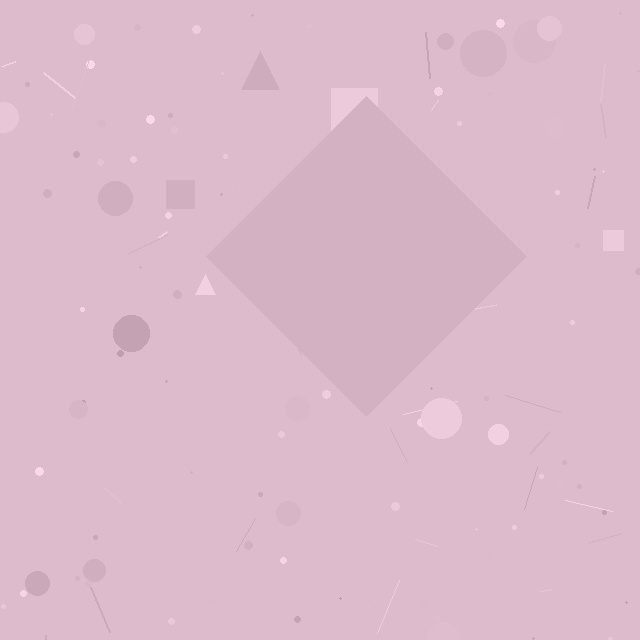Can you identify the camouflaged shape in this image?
The camouflaged shape is a diamond.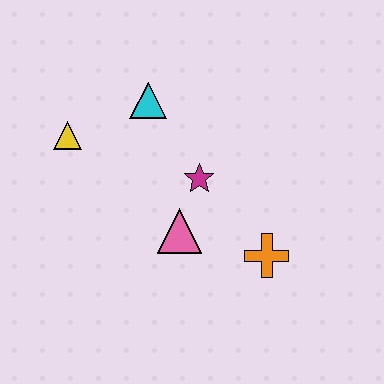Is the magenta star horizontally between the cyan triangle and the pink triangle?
No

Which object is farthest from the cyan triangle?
The orange cross is farthest from the cyan triangle.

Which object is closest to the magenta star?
The pink triangle is closest to the magenta star.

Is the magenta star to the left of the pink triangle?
No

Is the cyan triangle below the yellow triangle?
No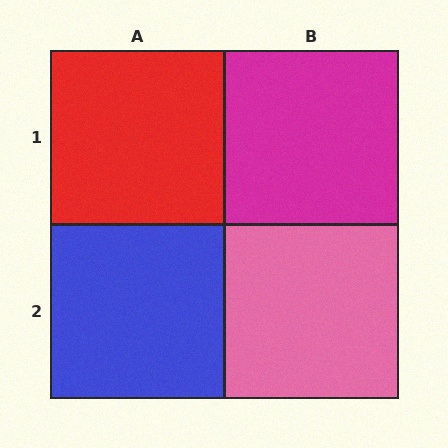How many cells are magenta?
1 cell is magenta.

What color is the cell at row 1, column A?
Red.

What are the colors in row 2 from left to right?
Blue, pink.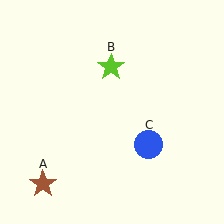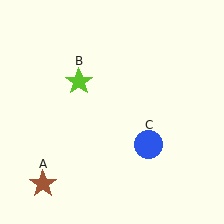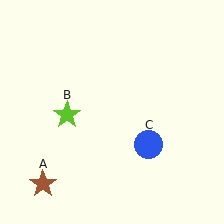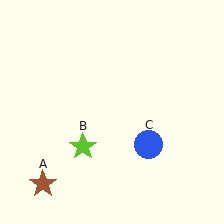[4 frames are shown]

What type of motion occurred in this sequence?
The lime star (object B) rotated counterclockwise around the center of the scene.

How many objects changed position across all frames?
1 object changed position: lime star (object B).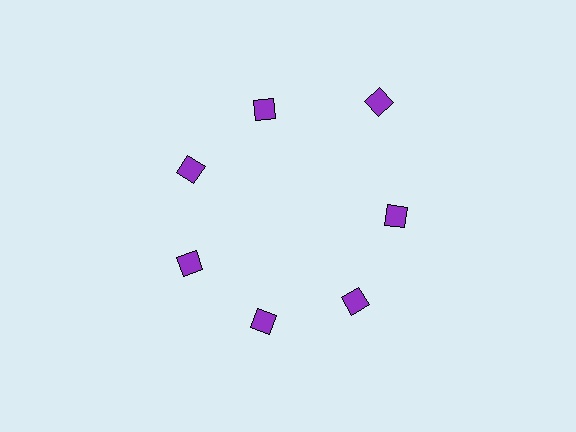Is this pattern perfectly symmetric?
No. The 7 purple diamonds are arranged in a ring, but one element near the 1 o'clock position is pushed outward from the center, breaking the 7-fold rotational symmetry.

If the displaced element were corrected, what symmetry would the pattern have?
It would have 7-fold rotational symmetry — the pattern would map onto itself every 51 degrees.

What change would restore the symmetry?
The symmetry would be restored by moving it inward, back onto the ring so that all 7 diamonds sit at equal angles and equal distance from the center.